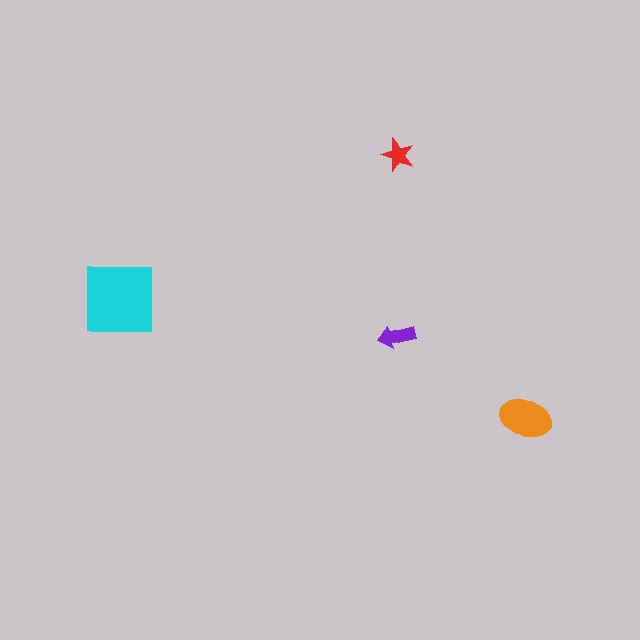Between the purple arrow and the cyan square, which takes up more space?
The cyan square.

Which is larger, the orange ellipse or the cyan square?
The cyan square.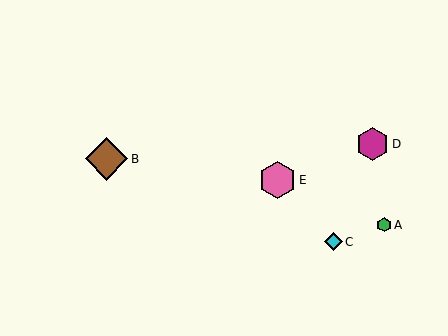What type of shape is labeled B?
Shape B is a brown diamond.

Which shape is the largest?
The brown diamond (labeled B) is the largest.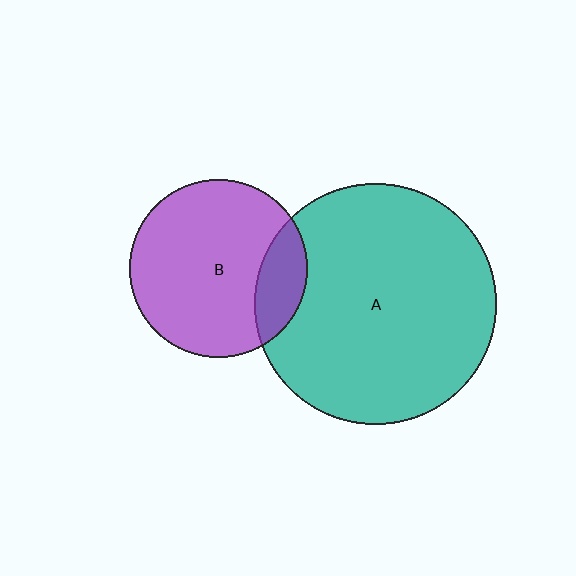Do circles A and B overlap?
Yes.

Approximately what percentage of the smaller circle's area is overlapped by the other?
Approximately 20%.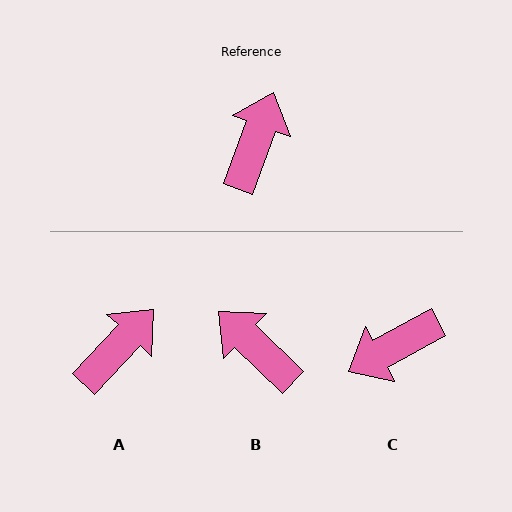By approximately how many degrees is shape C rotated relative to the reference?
Approximately 139 degrees counter-clockwise.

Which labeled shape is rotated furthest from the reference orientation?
C, about 139 degrees away.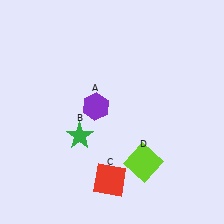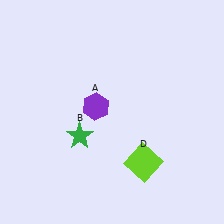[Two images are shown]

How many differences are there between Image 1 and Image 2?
There is 1 difference between the two images.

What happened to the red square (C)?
The red square (C) was removed in Image 2. It was in the bottom-left area of Image 1.